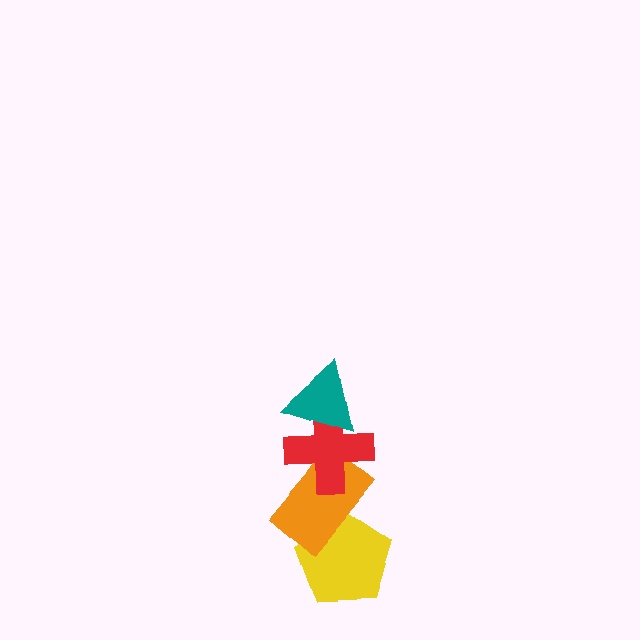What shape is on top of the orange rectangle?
The red cross is on top of the orange rectangle.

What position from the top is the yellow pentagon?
The yellow pentagon is 4th from the top.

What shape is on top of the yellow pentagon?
The orange rectangle is on top of the yellow pentagon.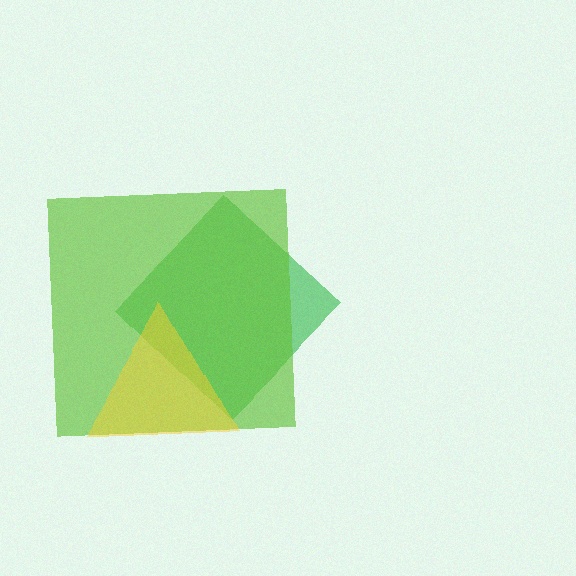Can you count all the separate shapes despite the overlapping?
Yes, there are 3 separate shapes.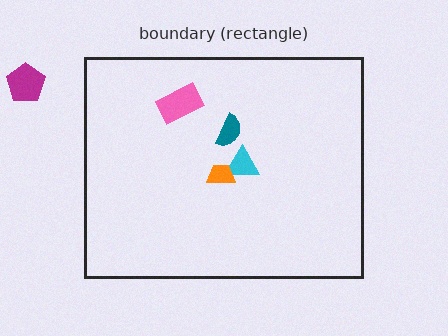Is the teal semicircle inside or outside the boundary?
Inside.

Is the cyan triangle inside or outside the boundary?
Inside.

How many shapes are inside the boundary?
4 inside, 1 outside.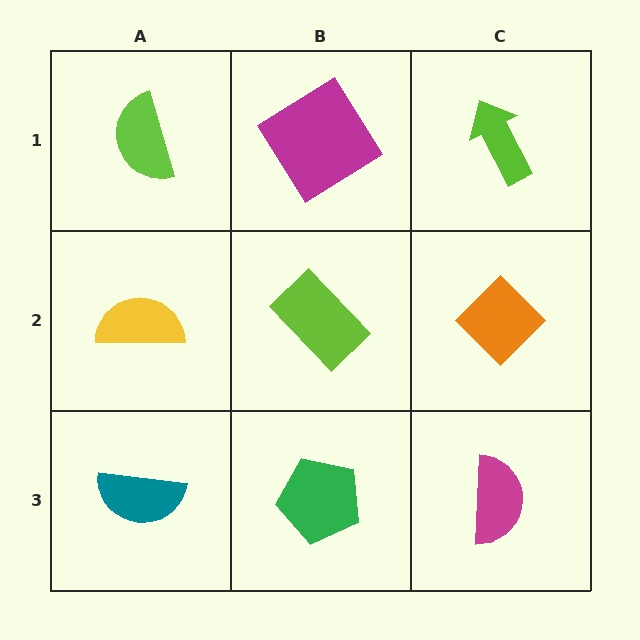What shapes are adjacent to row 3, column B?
A lime rectangle (row 2, column B), a teal semicircle (row 3, column A), a magenta semicircle (row 3, column C).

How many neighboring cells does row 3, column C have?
2.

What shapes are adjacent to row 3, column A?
A yellow semicircle (row 2, column A), a green pentagon (row 3, column B).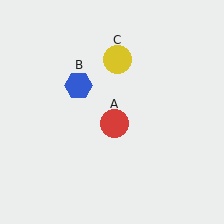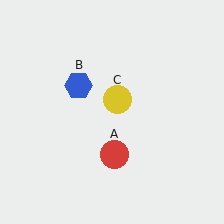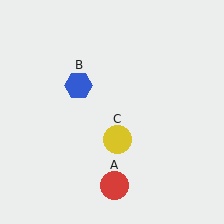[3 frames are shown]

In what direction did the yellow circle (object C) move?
The yellow circle (object C) moved down.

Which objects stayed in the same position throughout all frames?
Blue hexagon (object B) remained stationary.